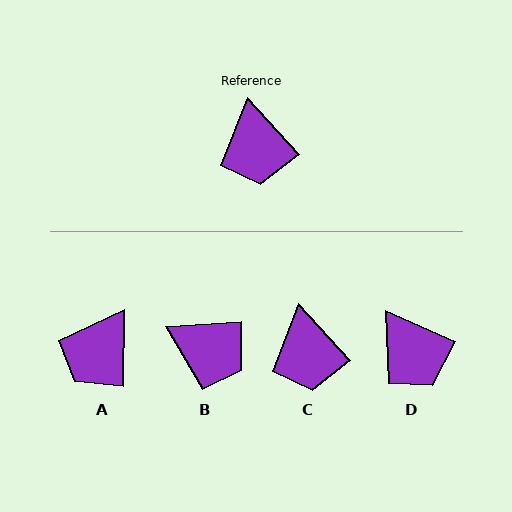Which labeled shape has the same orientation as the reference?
C.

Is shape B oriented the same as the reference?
No, it is off by about 52 degrees.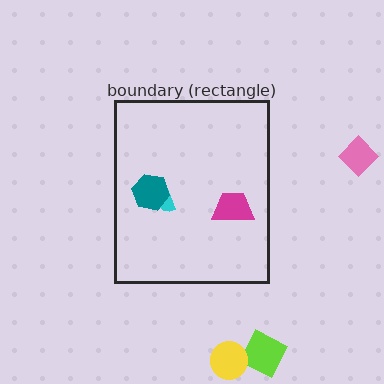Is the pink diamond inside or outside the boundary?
Outside.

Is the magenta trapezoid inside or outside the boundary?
Inside.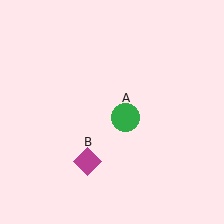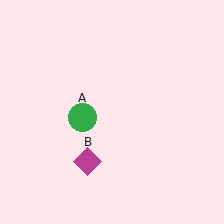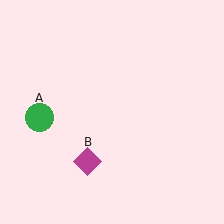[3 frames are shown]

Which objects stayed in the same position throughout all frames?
Magenta diamond (object B) remained stationary.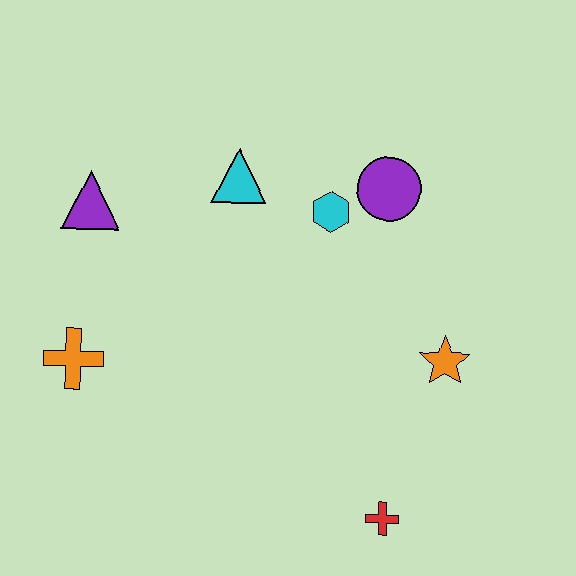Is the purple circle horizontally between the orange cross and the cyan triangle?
No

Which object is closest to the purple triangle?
The cyan triangle is closest to the purple triangle.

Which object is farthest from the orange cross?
The orange star is farthest from the orange cross.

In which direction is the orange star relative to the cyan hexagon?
The orange star is below the cyan hexagon.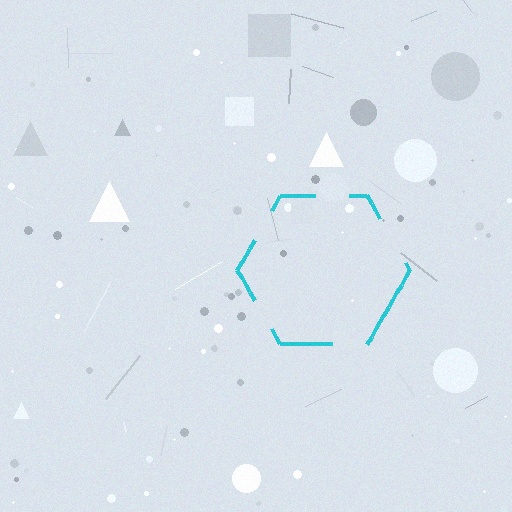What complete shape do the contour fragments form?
The contour fragments form a hexagon.